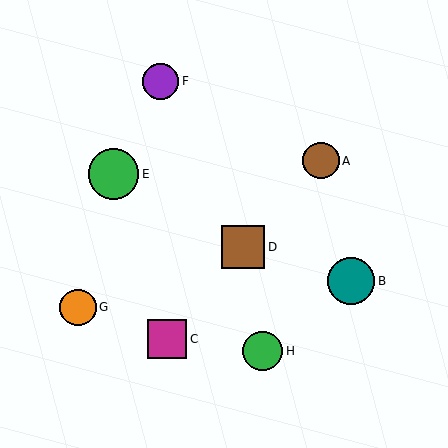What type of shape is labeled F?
Shape F is a purple circle.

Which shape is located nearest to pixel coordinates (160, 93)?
The purple circle (labeled F) at (160, 81) is nearest to that location.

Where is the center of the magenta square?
The center of the magenta square is at (167, 339).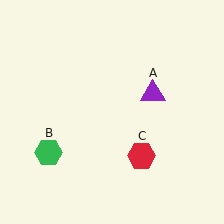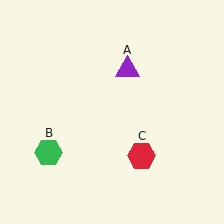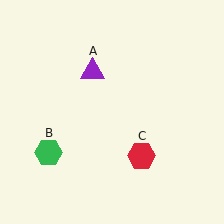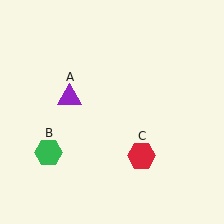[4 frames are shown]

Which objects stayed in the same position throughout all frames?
Green hexagon (object B) and red hexagon (object C) remained stationary.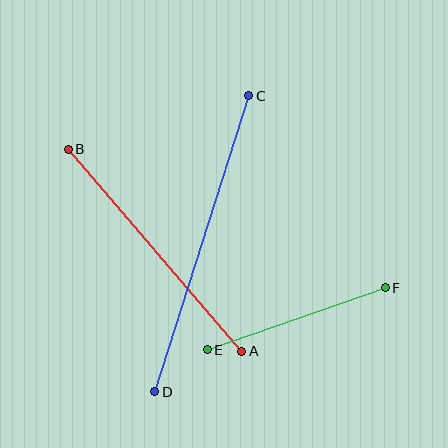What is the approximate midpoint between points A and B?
The midpoint is at approximately (155, 250) pixels.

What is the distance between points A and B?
The distance is approximately 266 pixels.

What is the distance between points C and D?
The distance is approximately 310 pixels.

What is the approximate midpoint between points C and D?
The midpoint is at approximately (202, 244) pixels.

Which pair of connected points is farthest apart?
Points C and D are farthest apart.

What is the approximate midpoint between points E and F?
The midpoint is at approximately (296, 319) pixels.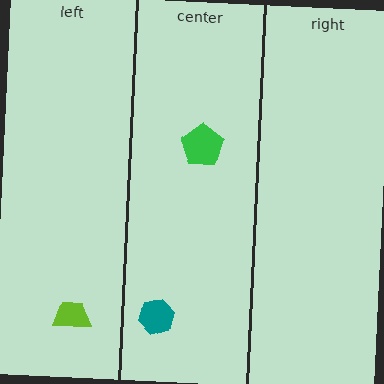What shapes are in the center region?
The green pentagon, the teal hexagon.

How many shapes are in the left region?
1.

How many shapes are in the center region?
2.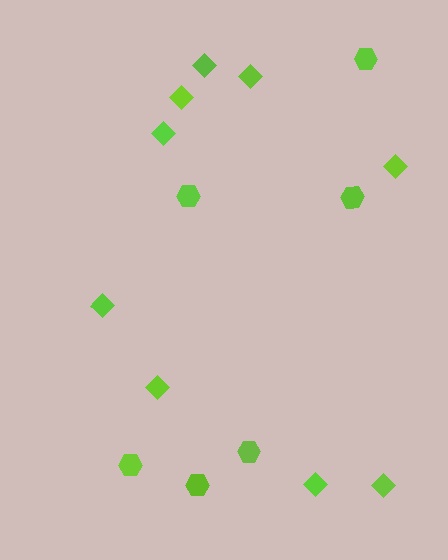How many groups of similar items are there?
There are 2 groups: one group of hexagons (6) and one group of diamonds (9).